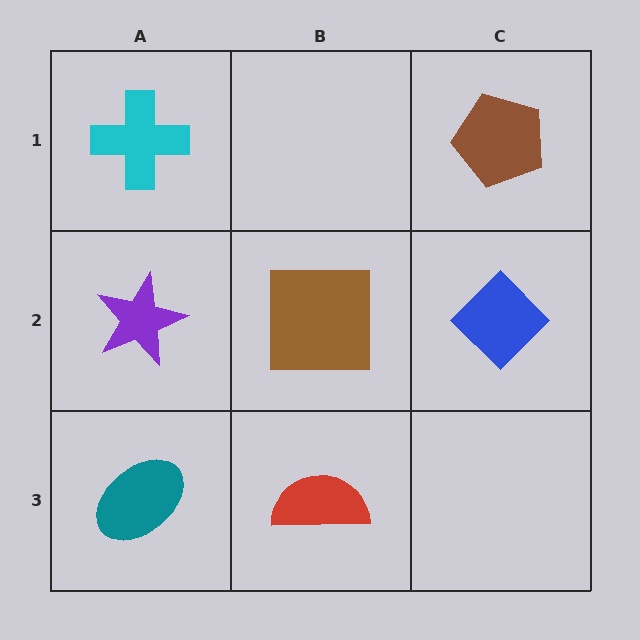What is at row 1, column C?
A brown pentagon.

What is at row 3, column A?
A teal ellipse.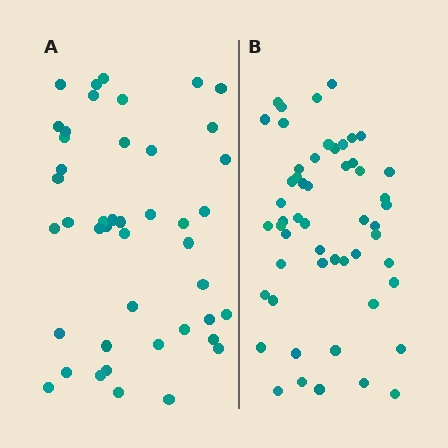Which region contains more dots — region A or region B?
Region B (the right region) has more dots.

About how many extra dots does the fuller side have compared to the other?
Region B has roughly 8 or so more dots than region A.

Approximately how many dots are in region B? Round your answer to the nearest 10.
About 50 dots. (The exact count is 53, which rounds to 50.)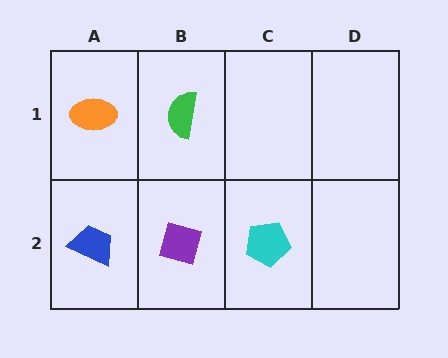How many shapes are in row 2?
3 shapes.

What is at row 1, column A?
An orange ellipse.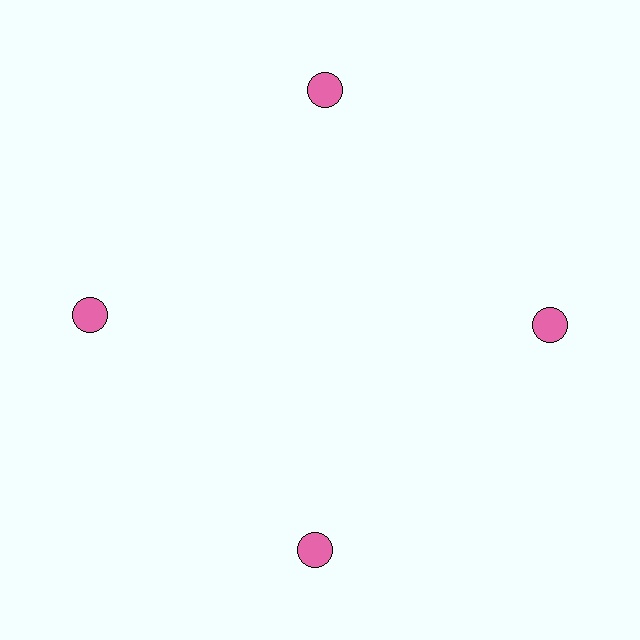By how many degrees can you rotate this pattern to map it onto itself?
The pattern maps onto itself every 90 degrees of rotation.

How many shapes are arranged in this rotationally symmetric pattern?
There are 4 shapes, arranged in 4 groups of 1.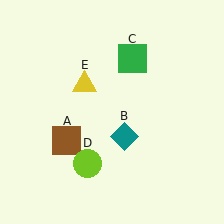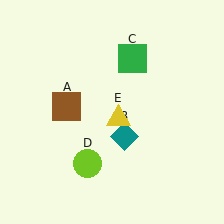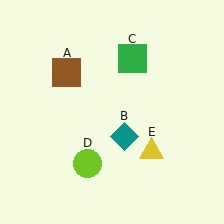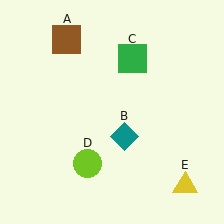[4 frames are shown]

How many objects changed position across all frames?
2 objects changed position: brown square (object A), yellow triangle (object E).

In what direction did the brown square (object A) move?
The brown square (object A) moved up.